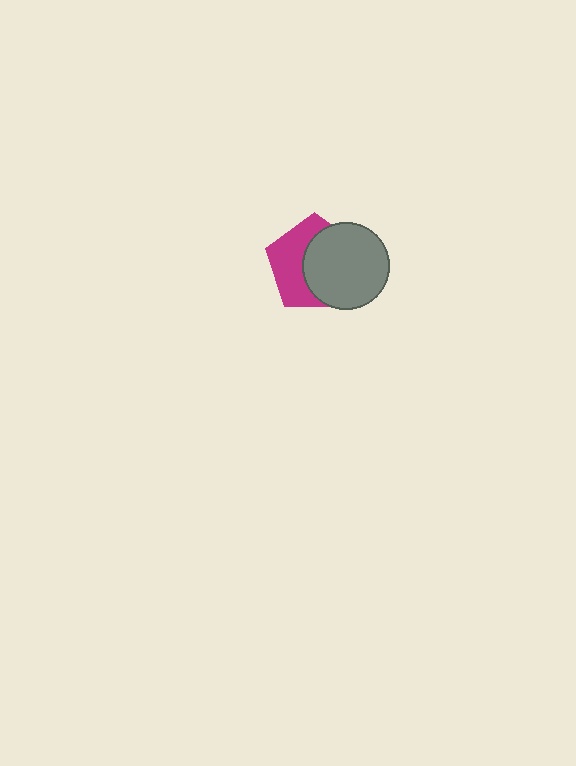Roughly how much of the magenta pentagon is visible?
About half of it is visible (roughly 46%).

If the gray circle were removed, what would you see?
You would see the complete magenta pentagon.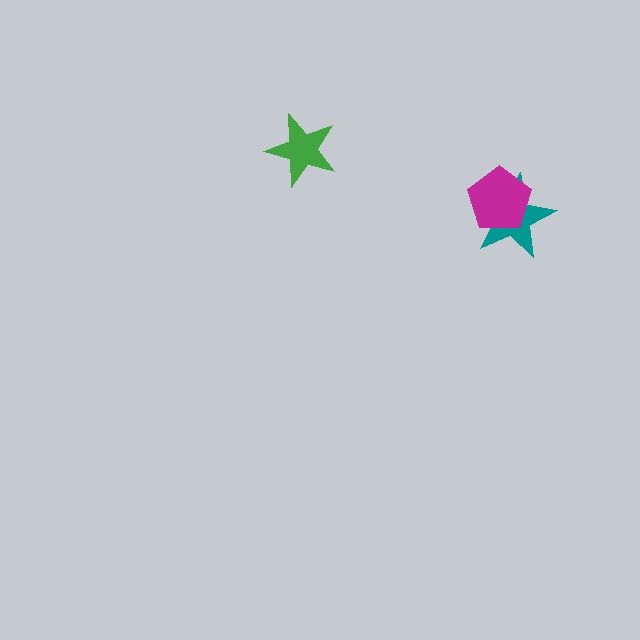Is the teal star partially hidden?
Yes, it is partially covered by another shape.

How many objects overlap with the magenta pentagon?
1 object overlaps with the magenta pentagon.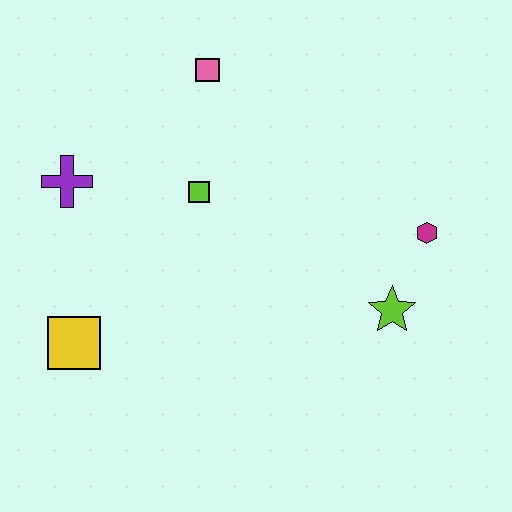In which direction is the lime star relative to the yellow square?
The lime star is to the right of the yellow square.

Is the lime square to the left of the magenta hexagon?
Yes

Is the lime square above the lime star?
Yes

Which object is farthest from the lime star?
The purple cross is farthest from the lime star.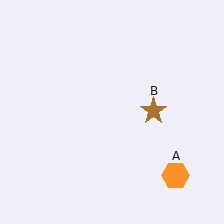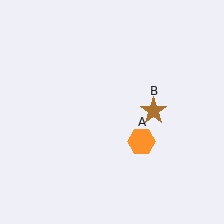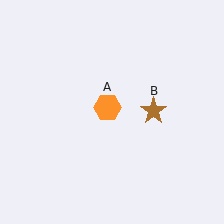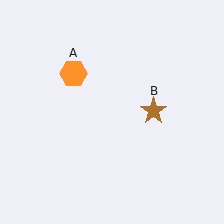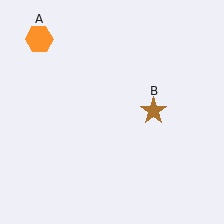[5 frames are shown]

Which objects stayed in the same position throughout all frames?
Brown star (object B) remained stationary.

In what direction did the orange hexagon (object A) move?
The orange hexagon (object A) moved up and to the left.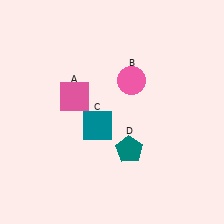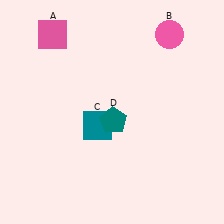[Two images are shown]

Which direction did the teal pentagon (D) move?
The teal pentagon (D) moved up.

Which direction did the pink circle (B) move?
The pink circle (B) moved up.